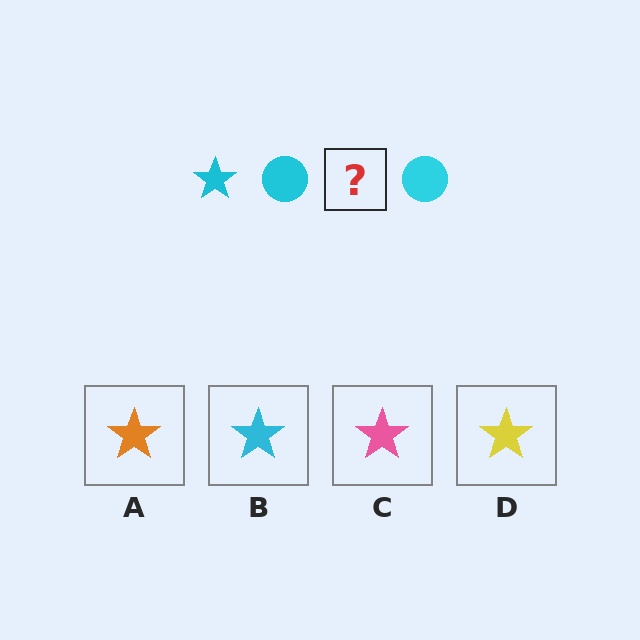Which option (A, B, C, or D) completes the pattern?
B.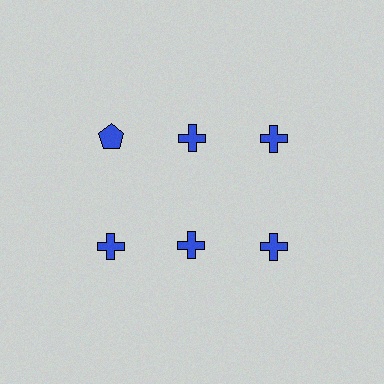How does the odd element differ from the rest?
It has a different shape: pentagon instead of cross.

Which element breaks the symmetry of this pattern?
The blue pentagon in the top row, leftmost column breaks the symmetry. All other shapes are blue crosses.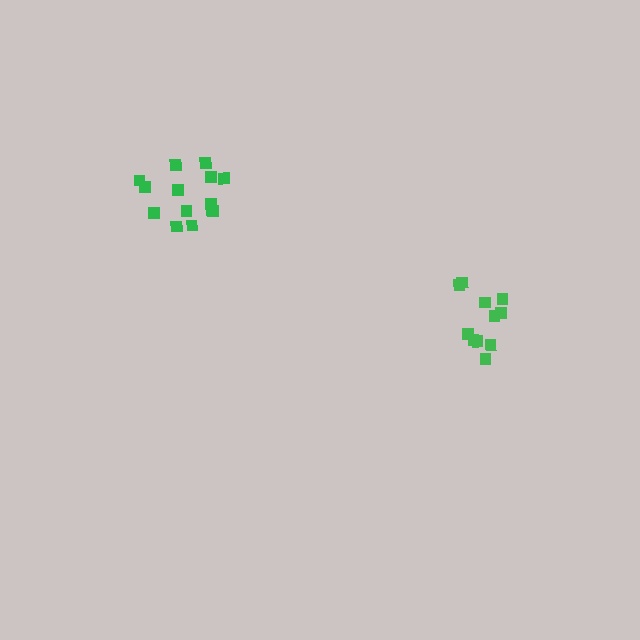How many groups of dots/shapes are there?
There are 2 groups.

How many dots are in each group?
Group 1: 14 dots, Group 2: 11 dots (25 total).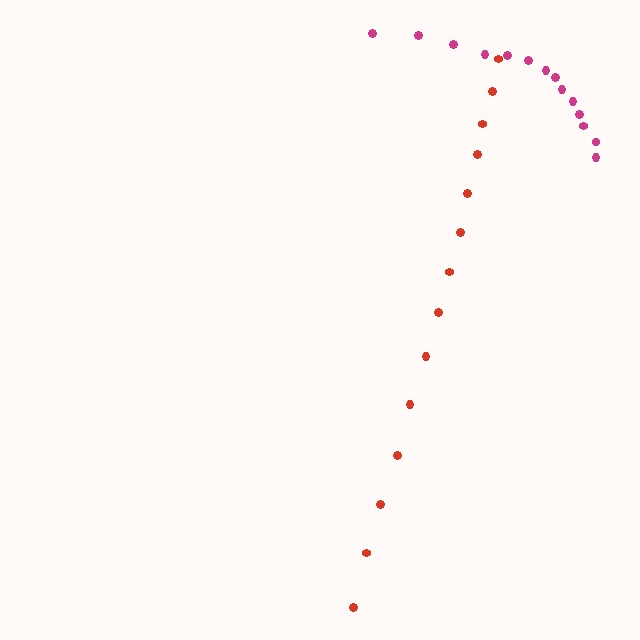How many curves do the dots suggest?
There are 2 distinct paths.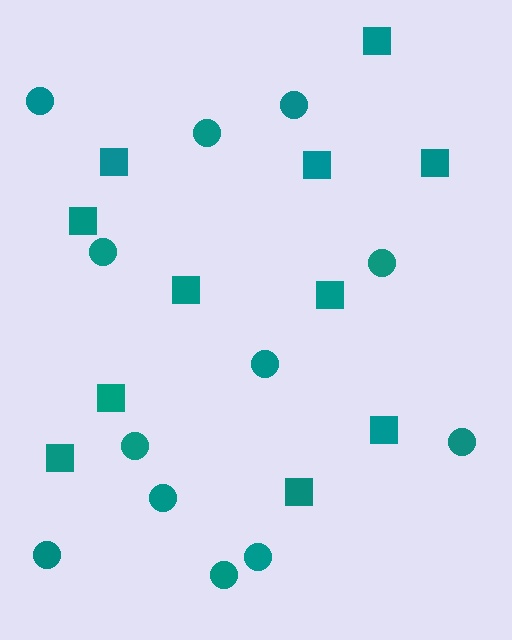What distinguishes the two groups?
There are 2 groups: one group of squares (11) and one group of circles (12).